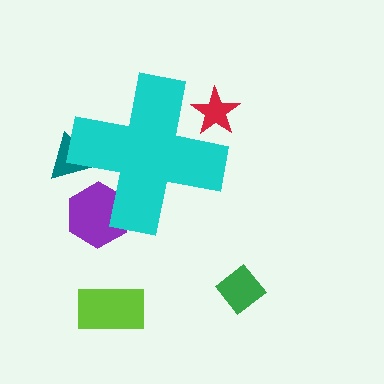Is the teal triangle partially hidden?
Yes, the teal triangle is partially hidden behind the cyan cross.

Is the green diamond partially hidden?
No, the green diamond is fully visible.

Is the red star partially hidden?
Yes, the red star is partially hidden behind the cyan cross.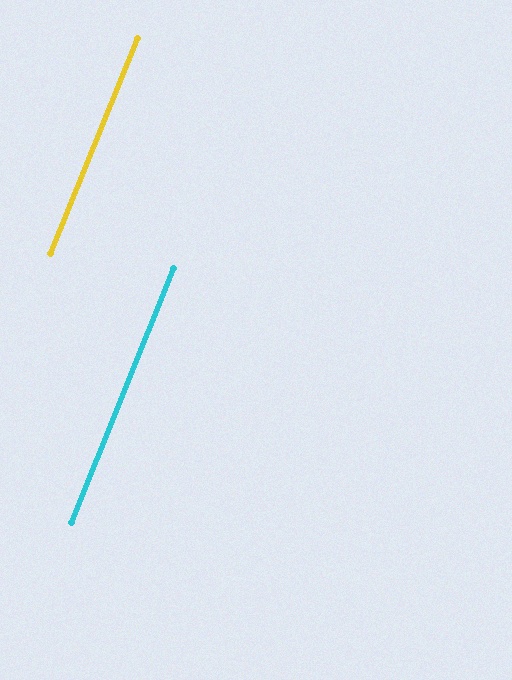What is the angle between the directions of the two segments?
Approximately 0 degrees.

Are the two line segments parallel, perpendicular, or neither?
Parallel — their directions differ by only 0.3°.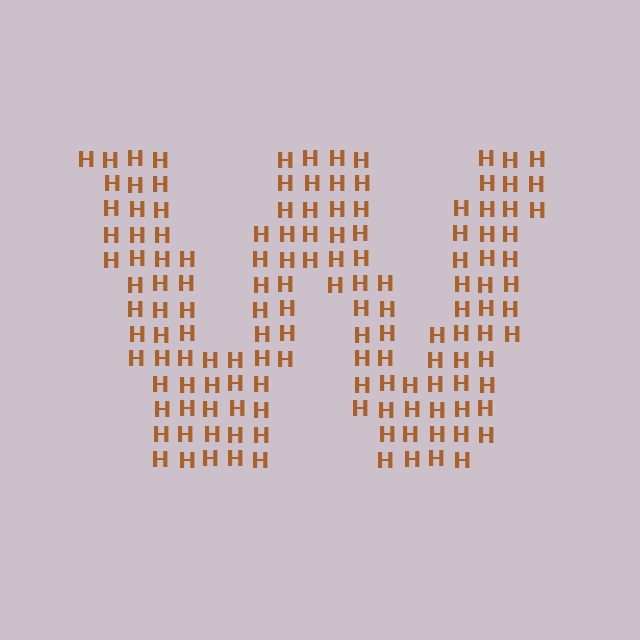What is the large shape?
The large shape is the letter W.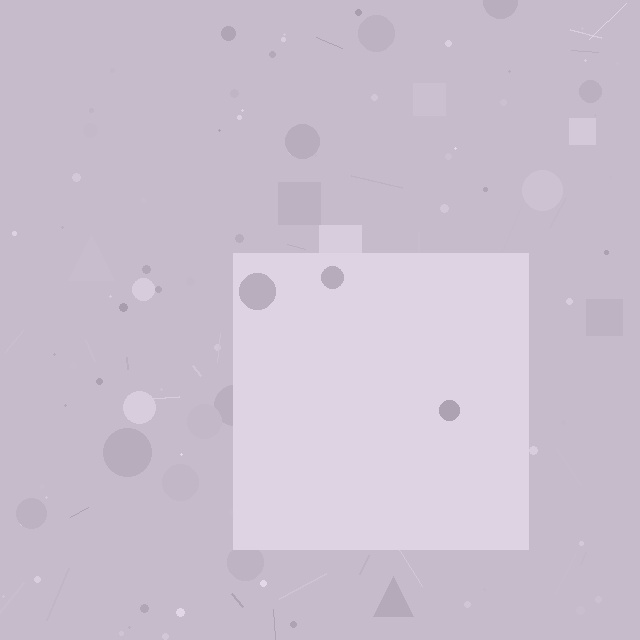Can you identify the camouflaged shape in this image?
The camouflaged shape is a square.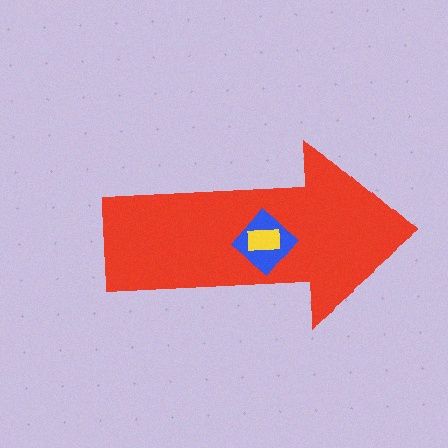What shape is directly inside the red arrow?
The blue diamond.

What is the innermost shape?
The yellow rectangle.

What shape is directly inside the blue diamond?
The yellow rectangle.